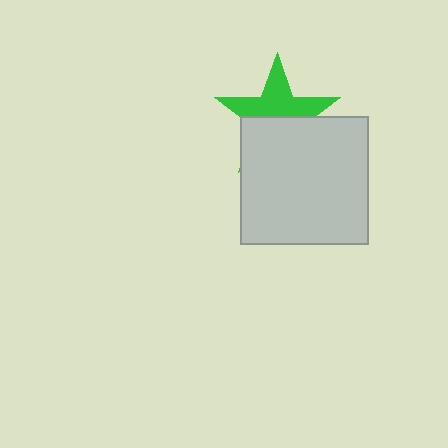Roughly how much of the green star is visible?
About half of it is visible (roughly 50%).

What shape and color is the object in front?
The object in front is a light gray square.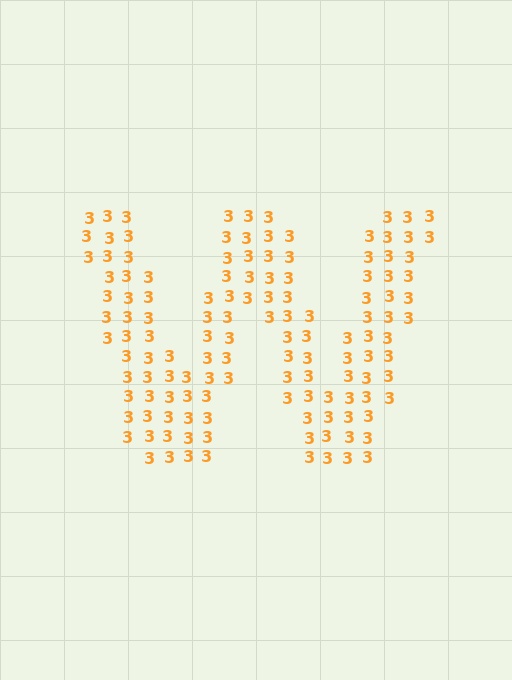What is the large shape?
The large shape is the letter W.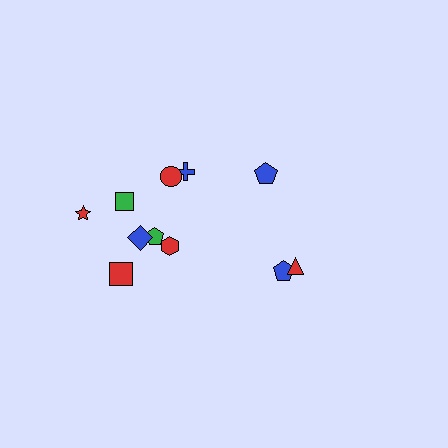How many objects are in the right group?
There are 3 objects.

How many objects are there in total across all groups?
There are 11 objects.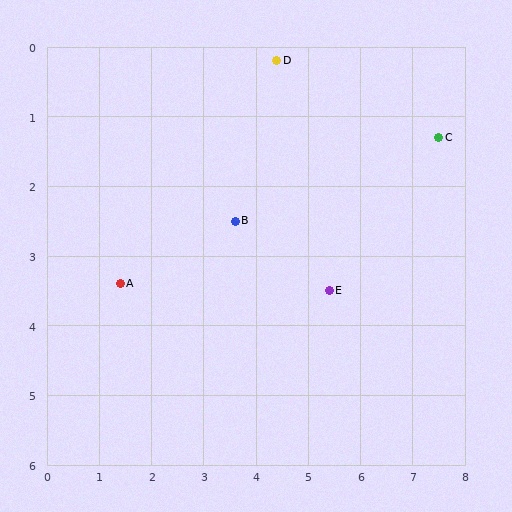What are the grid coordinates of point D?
Point D is at approximately (4.4, 0.2).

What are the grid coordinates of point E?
Point E is at approximately (5.4, 3.5).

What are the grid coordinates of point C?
Point C is at approximately (7.5, 1.3).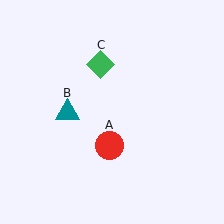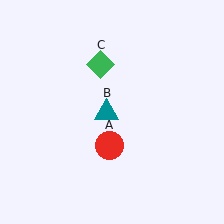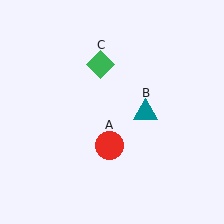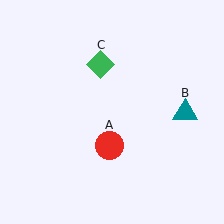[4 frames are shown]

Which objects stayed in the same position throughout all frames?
Red circle (object A) and green diamond (object C) remained stationary.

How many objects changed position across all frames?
1 object changed position: teal triangle (object B).